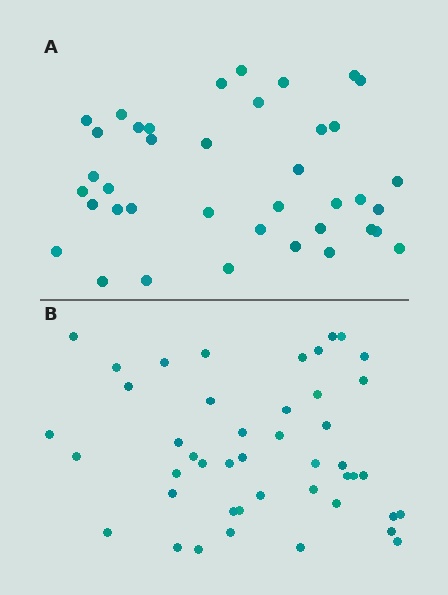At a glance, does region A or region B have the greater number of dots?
Region B (the bottom region) has more dots.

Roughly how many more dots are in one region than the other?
Region B has about 6 more dots than region A.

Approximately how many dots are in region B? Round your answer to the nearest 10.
About 40 dots. (The exact count is 45, which rounds to 40.)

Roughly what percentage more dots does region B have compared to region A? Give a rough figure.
About 15% more.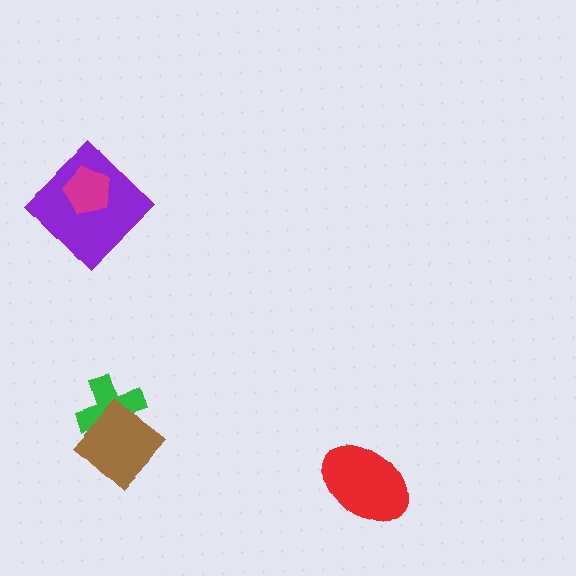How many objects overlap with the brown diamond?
1 object overlaps with the brown diamond.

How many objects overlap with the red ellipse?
0 objects overlap with the red ellipse.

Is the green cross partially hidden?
Yes, it is partially covered by another shape.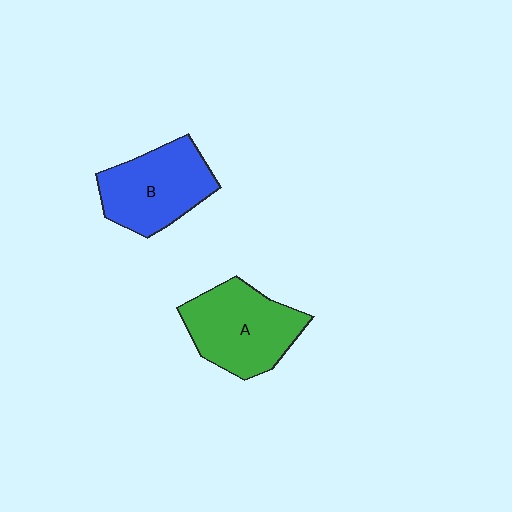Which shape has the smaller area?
Shape B (blue).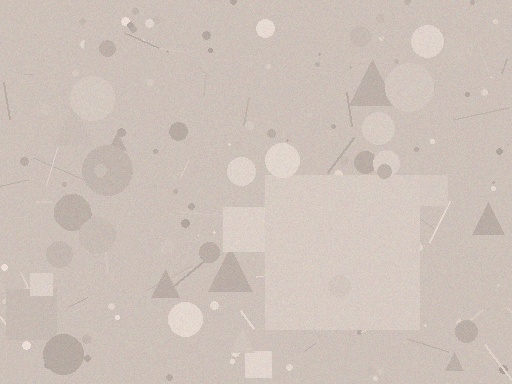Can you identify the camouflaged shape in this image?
The camouflaged shape is a square.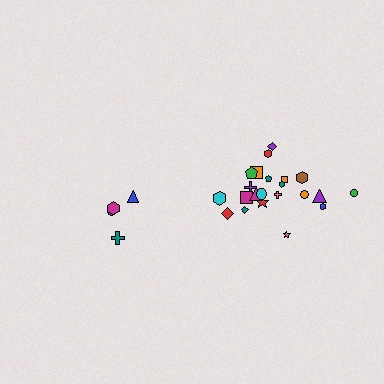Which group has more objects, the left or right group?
The right group.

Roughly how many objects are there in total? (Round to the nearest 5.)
Roughly 25 objects in total.